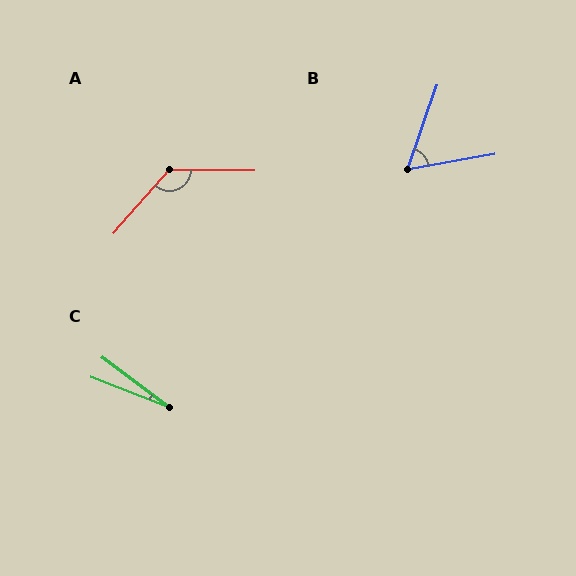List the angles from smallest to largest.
C (16°), B (61°), A (130°).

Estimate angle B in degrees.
Approximately 61 degrees.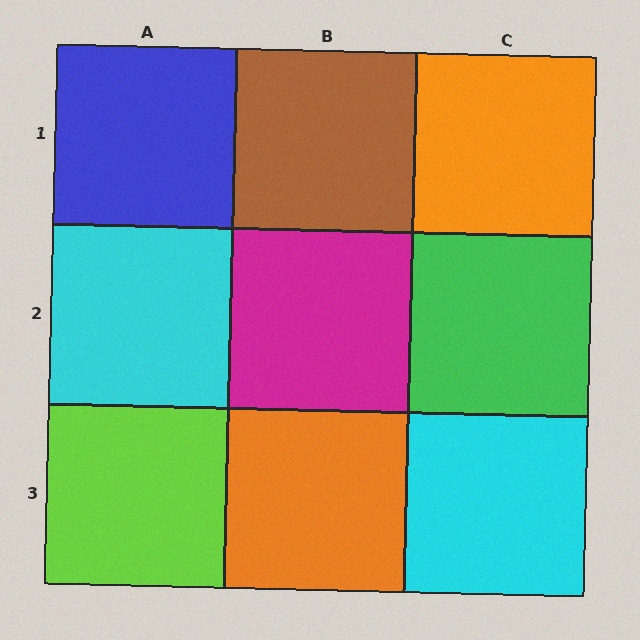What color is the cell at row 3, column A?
Lime.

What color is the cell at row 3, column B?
Orange.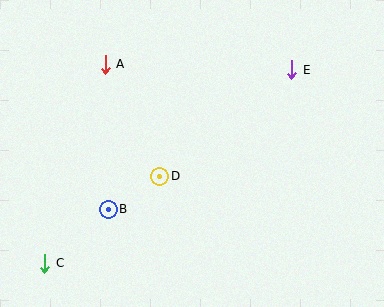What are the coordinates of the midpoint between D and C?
The midpoint between D and C is at (102, 220).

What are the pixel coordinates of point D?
Point D is at (160, 176).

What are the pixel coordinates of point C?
Point C is at (45, 263).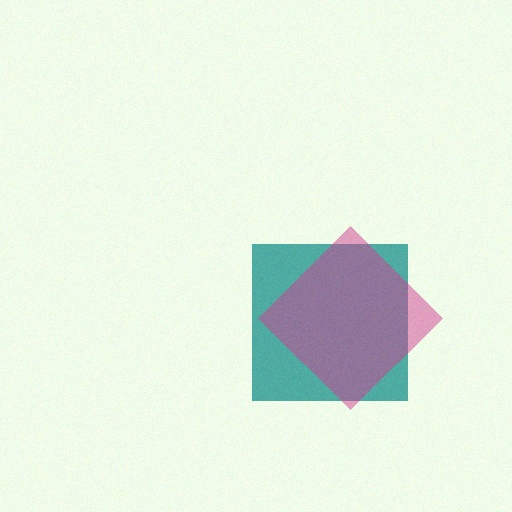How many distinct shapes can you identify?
There are 2 distinct shapes: a teal square, a magenta diamond.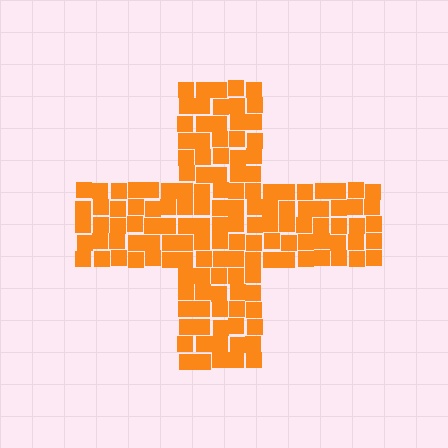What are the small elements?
The small elements are squares.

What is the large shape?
The large shape is a cross.